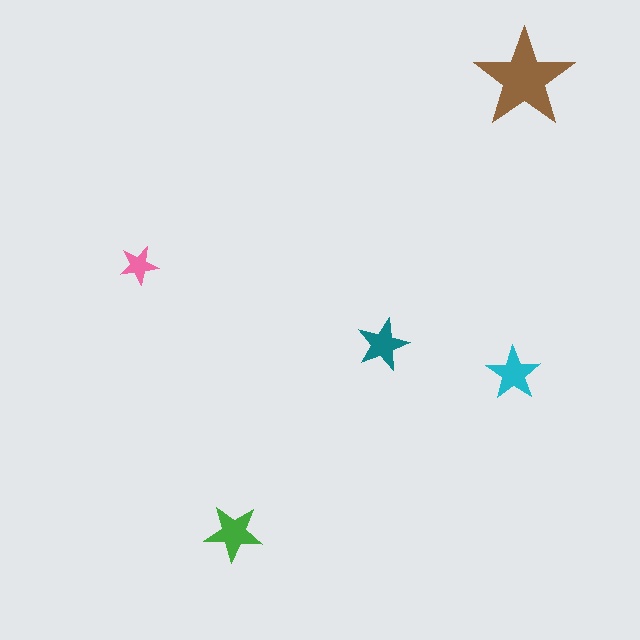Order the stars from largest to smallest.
the brown one, the green one, the cyan one, the teal one, the pink one.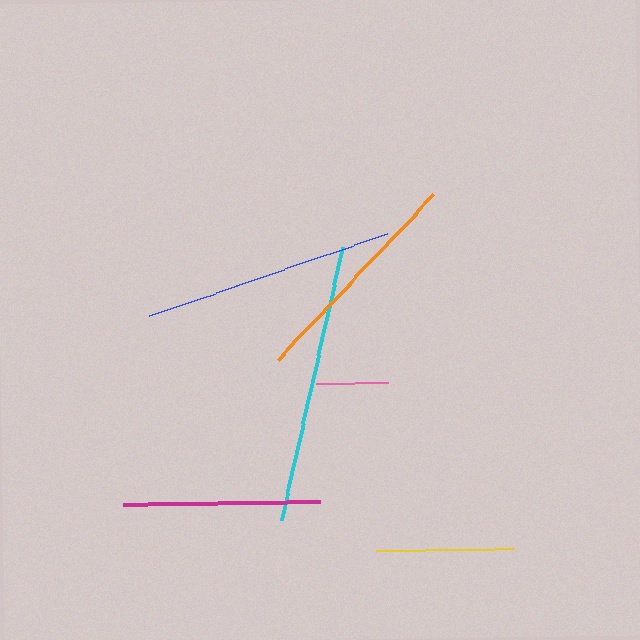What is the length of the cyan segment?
The cyan segment is approximately 280 pixels long.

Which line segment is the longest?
The cyan line is the longest at approximately 280 pixels.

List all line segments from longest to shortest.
From longest to shortest: cyan, blue, orange, magenta, yellow, pink.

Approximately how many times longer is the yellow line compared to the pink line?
The yellow line is approximately 1.9 times the length of the pink line.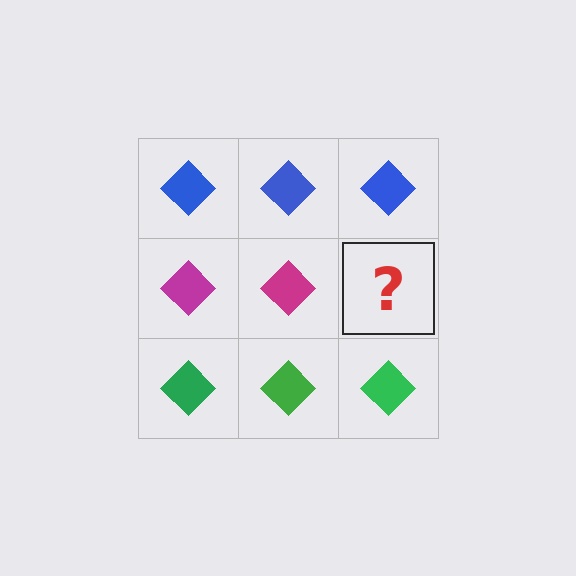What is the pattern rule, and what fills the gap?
The rule is that each row has a consistent color. The gap should be filled with a magenta diamond.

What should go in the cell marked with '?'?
The missing cell should contain a magenta diamond.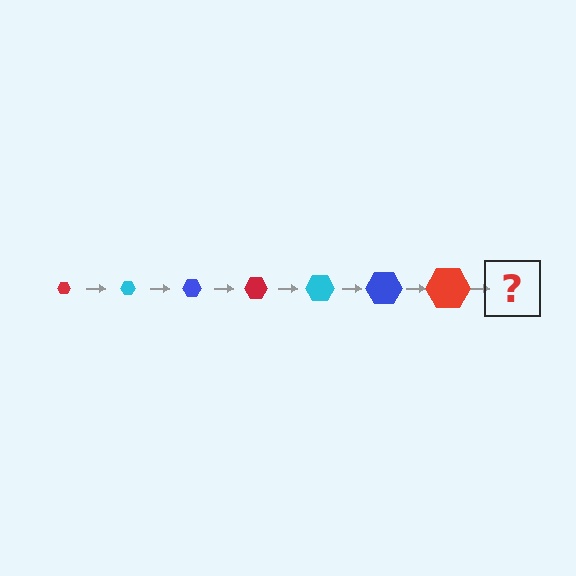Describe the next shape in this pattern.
It should be a cyan hexagon, larger than the previous one.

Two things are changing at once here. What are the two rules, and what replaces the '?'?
The two rules are that the hexagon grows larger each step and the color cycles through red, cyan, and blue. The '?' should be a cyan hexagon, larger than the previous one.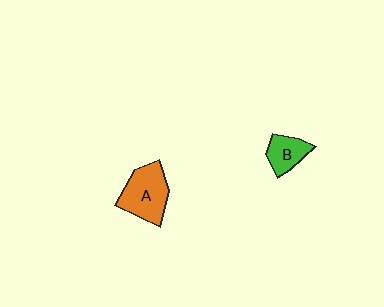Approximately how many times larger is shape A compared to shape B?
Approximately 1.7 times.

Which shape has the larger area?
Shape A (orange).